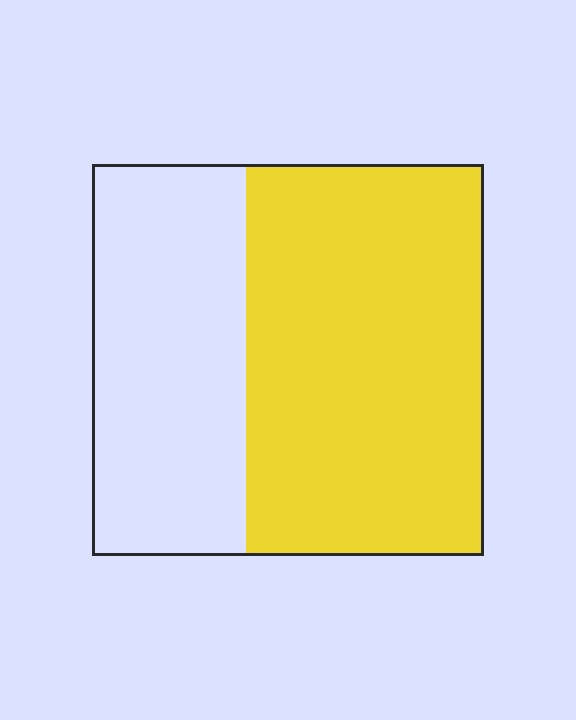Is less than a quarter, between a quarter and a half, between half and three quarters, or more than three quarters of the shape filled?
Between half and three quarters.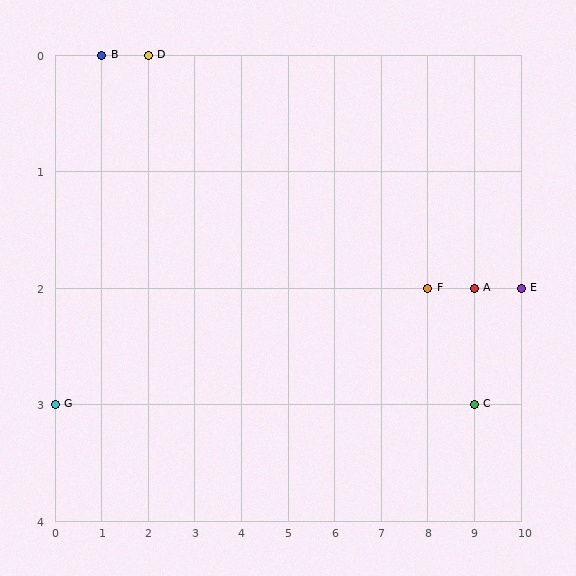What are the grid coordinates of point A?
Point A is at grid coordinates (9, 2).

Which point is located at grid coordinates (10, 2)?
Point E is at (10, 2).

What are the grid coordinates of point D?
Point D is at grid coordinates (2, 0).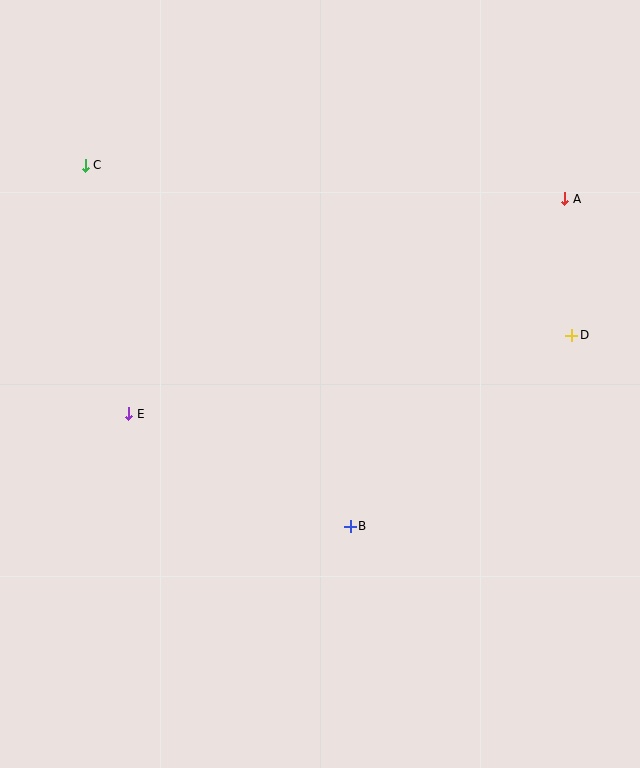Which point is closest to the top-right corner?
Point A is closest to the top-right corner.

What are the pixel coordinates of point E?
Point E is at (129, 414).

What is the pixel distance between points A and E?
The distance between A and E is 486 pixels.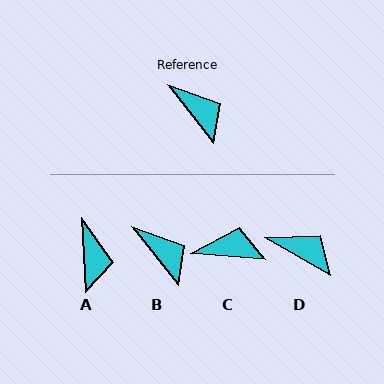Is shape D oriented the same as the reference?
No, it is off by about 23 degrees.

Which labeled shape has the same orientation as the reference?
B.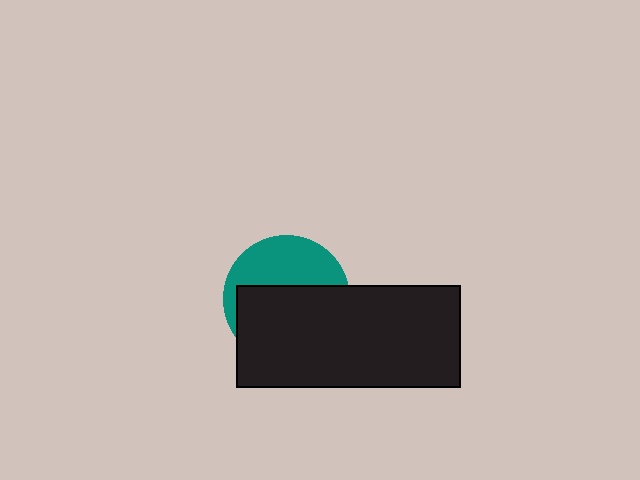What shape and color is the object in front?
The object in front is a black rectangle.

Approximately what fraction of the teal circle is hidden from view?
Roughly 60% of the teal circle is hidden behind the black rectangle.